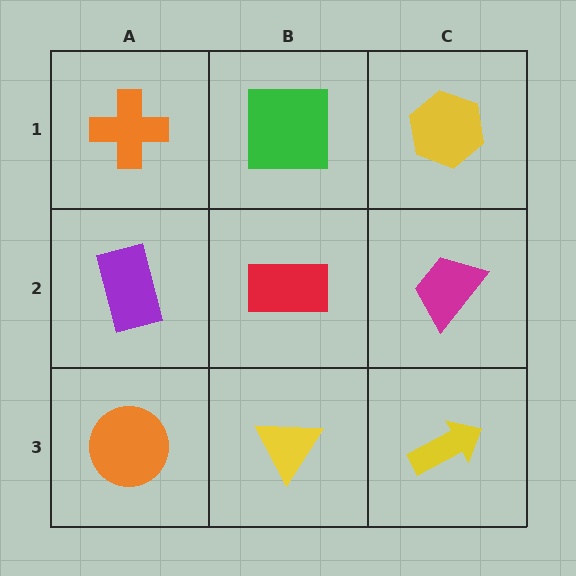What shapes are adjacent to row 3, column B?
A red rectangle (row 2, column B), an orange circle (row 3, column A), a yellow arrow (row 3, column C).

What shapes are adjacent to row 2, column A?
An orange cross (row 1, column A), an orange circle (row 3, column A), a red rectangle (row 2, column B).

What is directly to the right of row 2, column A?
A red rectangle.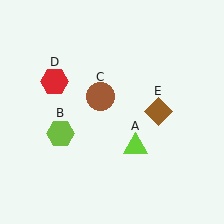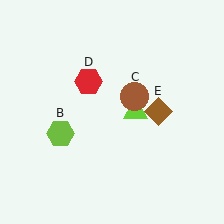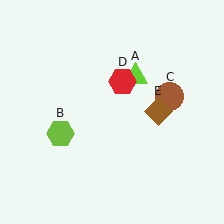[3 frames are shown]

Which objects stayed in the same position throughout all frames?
Lime hexagon (object B) and brown diamond (object E) remained stationary.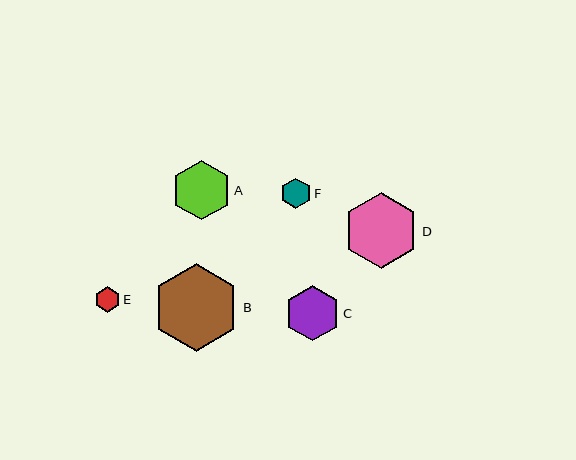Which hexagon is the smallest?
Hexagon E is the smallest with a size of approximately 25 pixels.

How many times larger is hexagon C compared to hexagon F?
Hexagon C is approximately 1.8 times the size of hexagon F.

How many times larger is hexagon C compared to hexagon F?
Hexagon C is approximately 1.8 times the size of hexagon F.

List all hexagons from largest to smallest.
From largest to smallest: B, D, A, C, F, E.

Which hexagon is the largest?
Hexagon B is the largest with a size of approximately 88 pixels.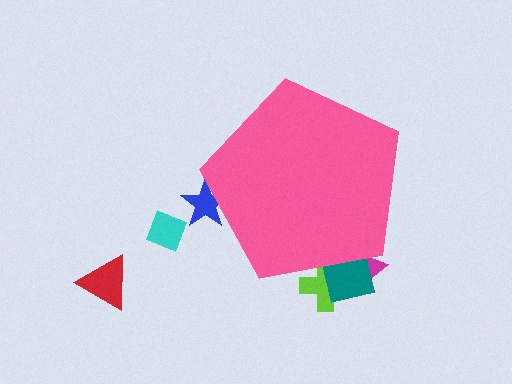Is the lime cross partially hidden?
Yes, the lime cross is partially hidden behind the pink pentagon.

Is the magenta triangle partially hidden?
Yes, the magenta triangle is partially hidden behind the pink pentagon.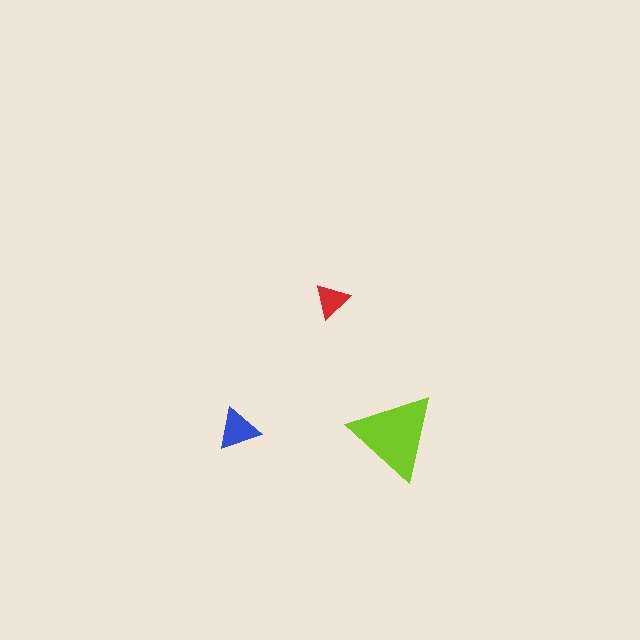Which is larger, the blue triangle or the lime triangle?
The lime one.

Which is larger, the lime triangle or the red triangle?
The lime one.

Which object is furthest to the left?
The blue triangle is leftmost.